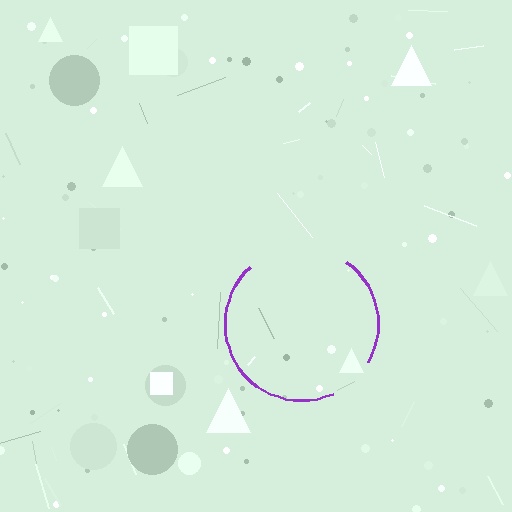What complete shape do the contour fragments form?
The contour fragments form a circle.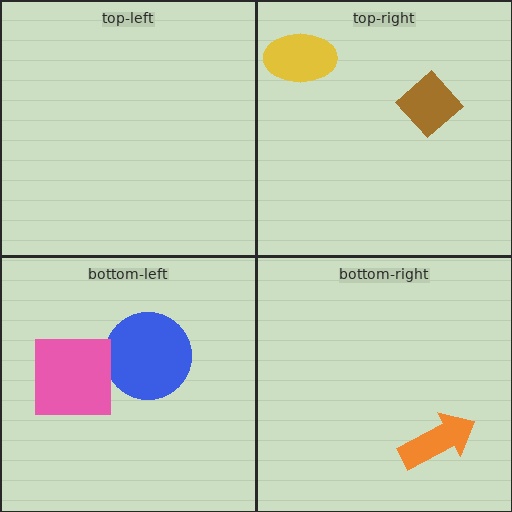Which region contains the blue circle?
The bottom-left region.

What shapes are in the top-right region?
The yellow ellipse, the brown diamond.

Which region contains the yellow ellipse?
The top-right region.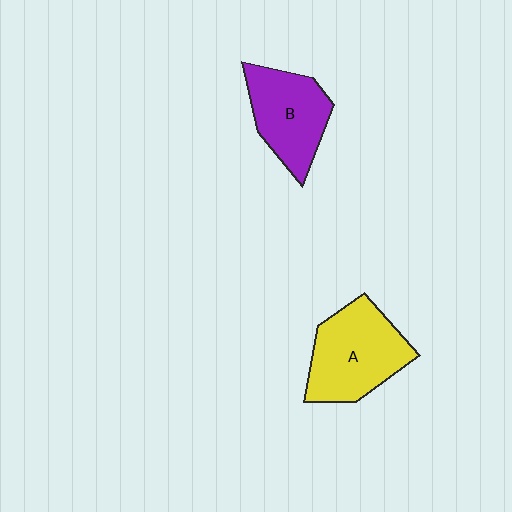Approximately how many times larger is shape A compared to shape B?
Approximately 1.2 times.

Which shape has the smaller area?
Shape B (purple).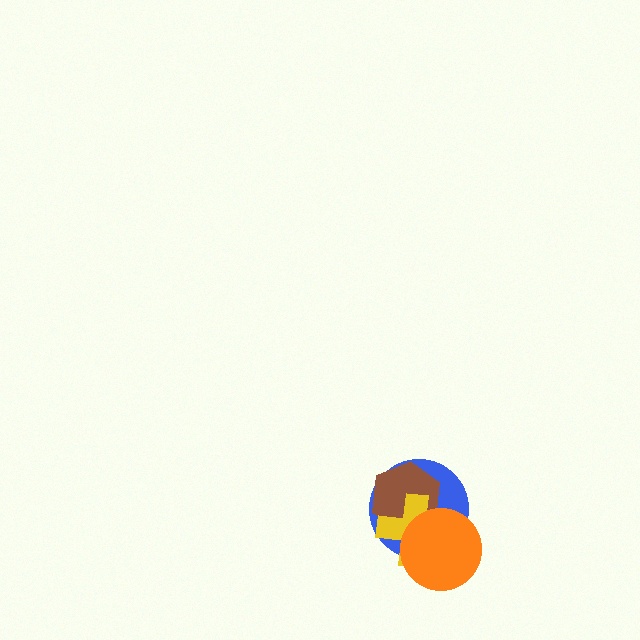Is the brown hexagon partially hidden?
Yes, it is partially covered by another shape.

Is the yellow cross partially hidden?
Yes, it is partially covered by another shape.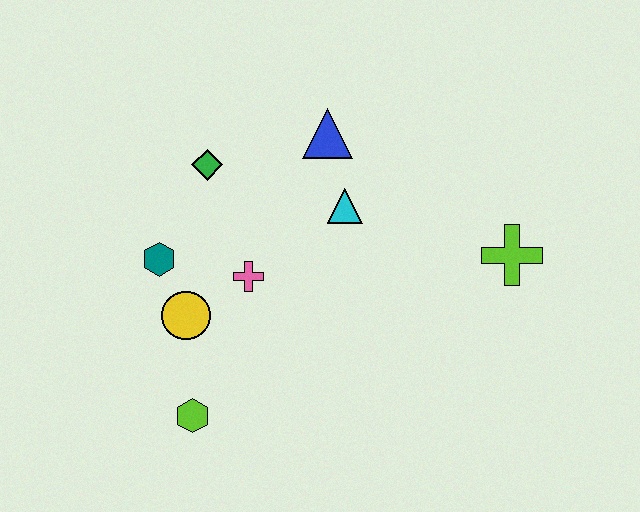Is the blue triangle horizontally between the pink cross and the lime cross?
Yes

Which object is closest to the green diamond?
The teal hexagon is closest to the green diamond.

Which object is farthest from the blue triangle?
The lime hexagon is farthest from the blue triangle.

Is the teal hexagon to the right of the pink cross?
No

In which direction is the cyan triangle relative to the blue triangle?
The cyan triangle is below the blue triangle.